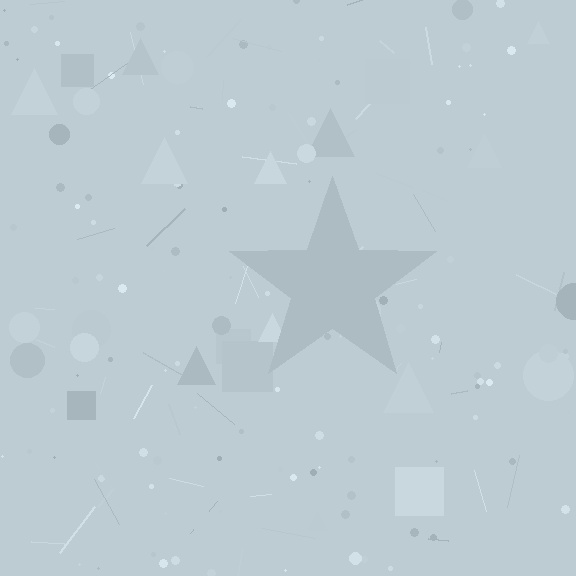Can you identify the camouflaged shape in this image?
The camouflaged shape is a star.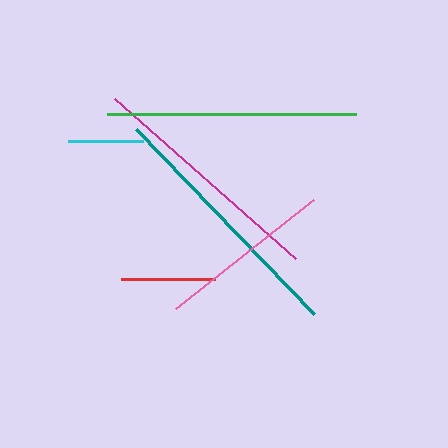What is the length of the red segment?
The red segment is approximately 94 pixels long.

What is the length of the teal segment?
The teal segment is approximately 257 pixels long.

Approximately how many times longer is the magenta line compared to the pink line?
The magenta line is approximately 1.4 times the length of the pink line.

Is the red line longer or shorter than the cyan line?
The red line is longer than the cyan line.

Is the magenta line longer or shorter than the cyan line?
The magenta line is longer than the cyan line.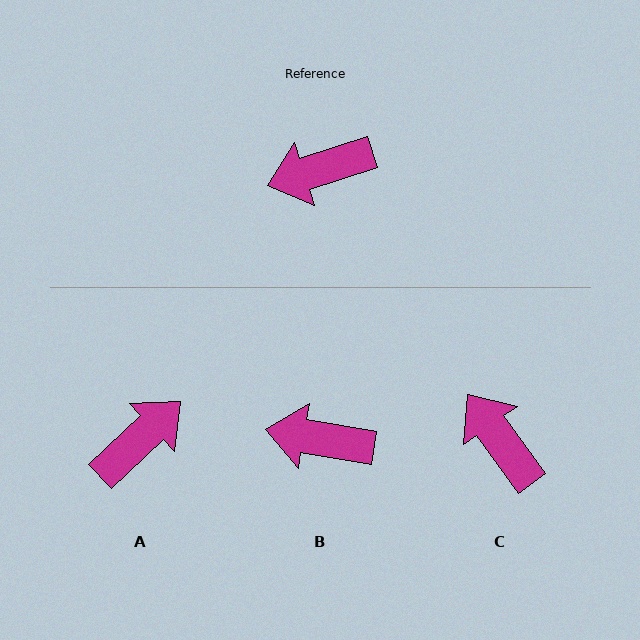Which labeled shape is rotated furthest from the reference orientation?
A, about 154 degrees away.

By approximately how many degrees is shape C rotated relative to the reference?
Approximately 72 degrees clockwise.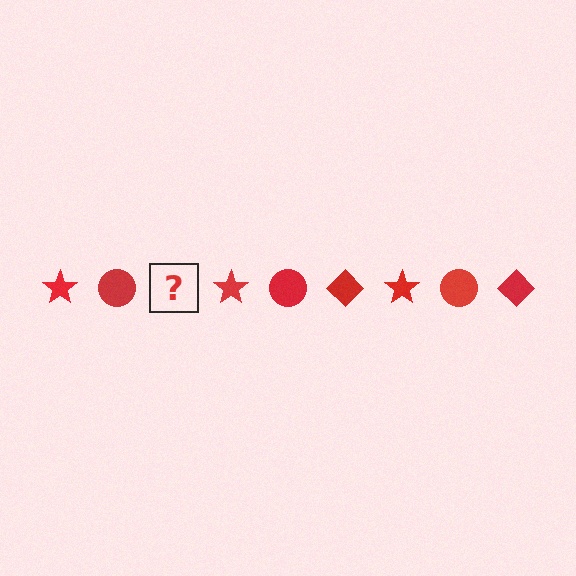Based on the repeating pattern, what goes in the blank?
The blank should be a red diamond.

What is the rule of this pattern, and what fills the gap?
The rule is that the pattern cycles through star, circle, diamond shapes in red. The gap should be filled with a red diamond.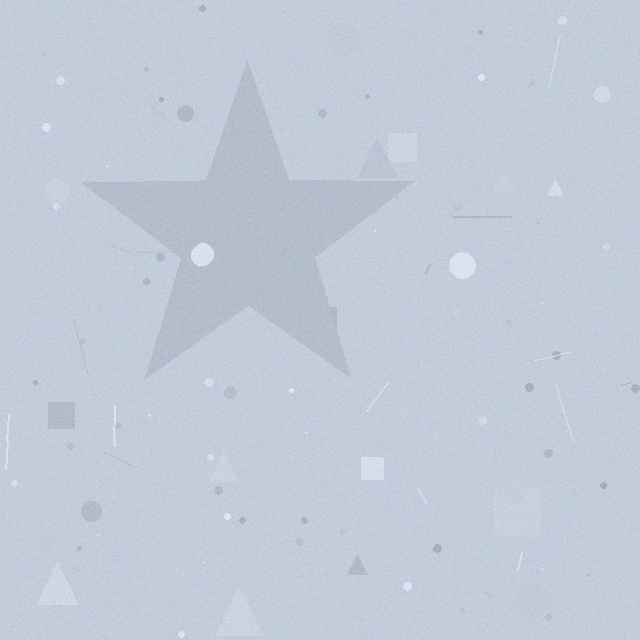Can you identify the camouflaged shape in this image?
The camouflaged shape is a star.